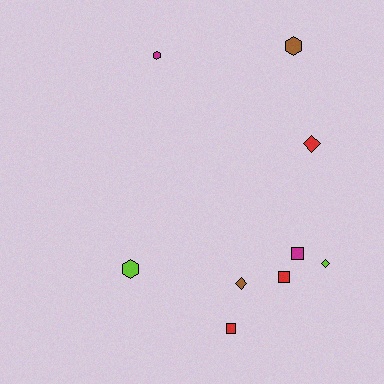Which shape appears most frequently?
Diamond, with 3 objects.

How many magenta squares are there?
There is 1 magenta square.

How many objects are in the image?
There are 9 objects.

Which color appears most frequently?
Red, with 3 objects.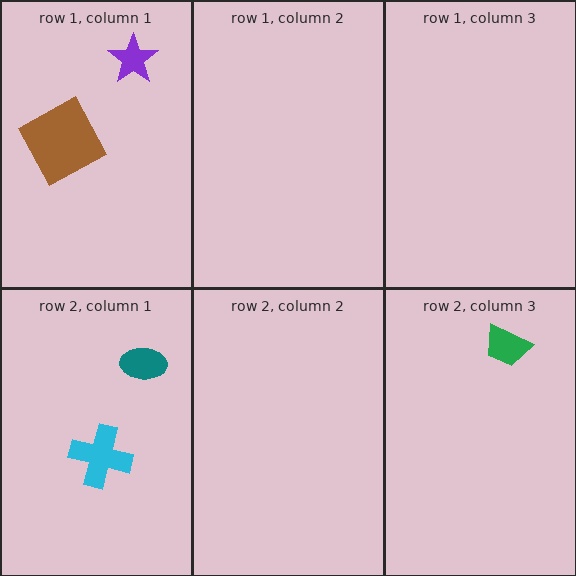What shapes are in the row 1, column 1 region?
The brown square, the purple star.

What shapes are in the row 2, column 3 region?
The green trapezoid.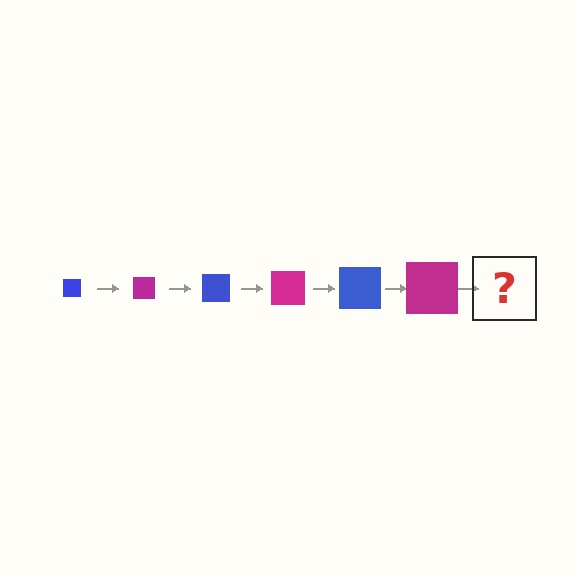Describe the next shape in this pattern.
It should be a blue square, larger than the previous one.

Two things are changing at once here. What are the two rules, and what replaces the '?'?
The two rules are that the square grows larger each step and the color cycles through blue and magenta. The '?' should be a blue square, larger than the previous one.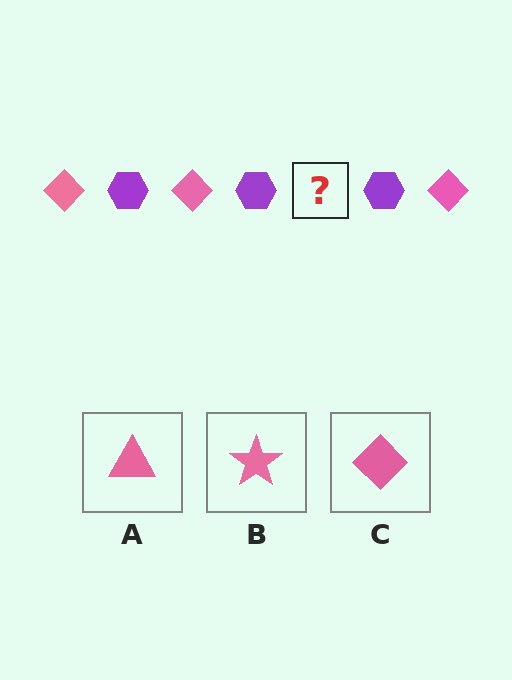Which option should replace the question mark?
Option C.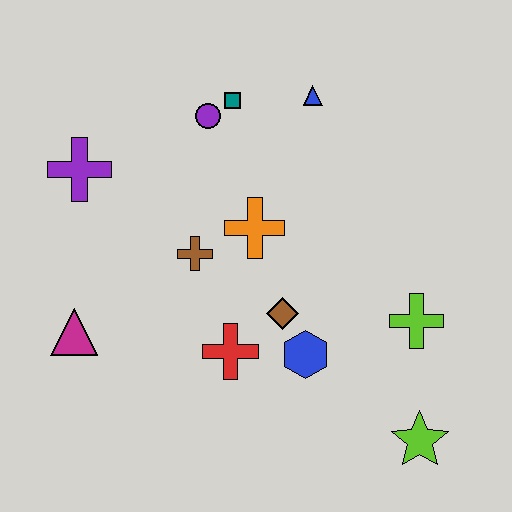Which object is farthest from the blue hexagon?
The purple cross is farthest from the blue hexagon.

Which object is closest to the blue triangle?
The teal square is closest to the blue triangle.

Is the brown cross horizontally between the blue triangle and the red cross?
No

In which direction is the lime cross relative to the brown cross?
The lime cross is to the right of the brown cross.